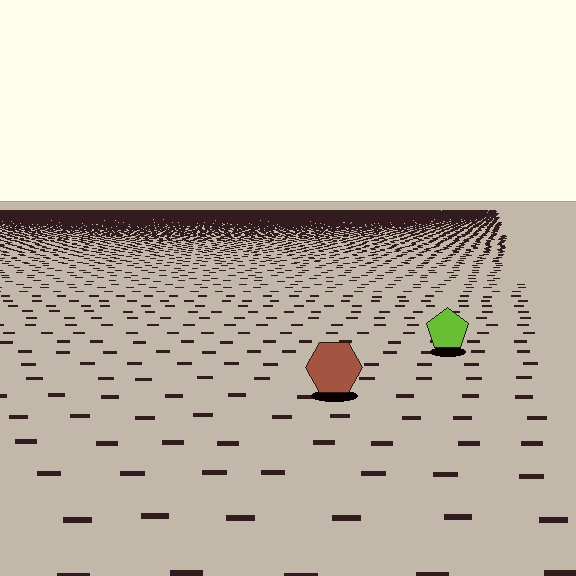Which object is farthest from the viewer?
The lime pentagon is farthest from the viewer. It appears smaller and the ground texture around it is denser.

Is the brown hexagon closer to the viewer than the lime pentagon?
Yes. The brown hexagon is closer — you can tell from the texture gradient: the ground texture is coarser near it.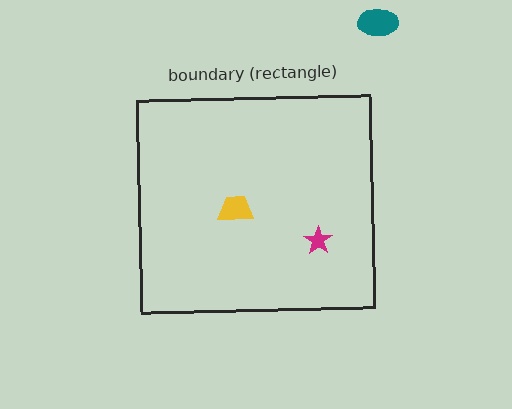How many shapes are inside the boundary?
2 inside, 1 outside.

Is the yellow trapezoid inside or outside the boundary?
Inside.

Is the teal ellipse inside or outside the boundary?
Outside.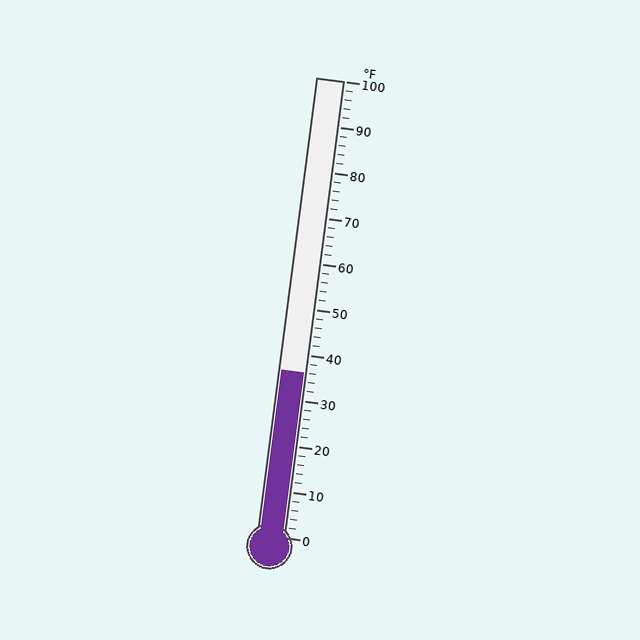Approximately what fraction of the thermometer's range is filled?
The thermometer is filled to approximately 35% of its range.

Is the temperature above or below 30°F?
The temperature is above 30°F.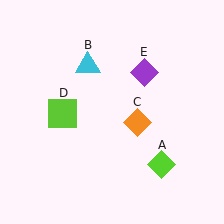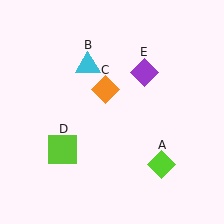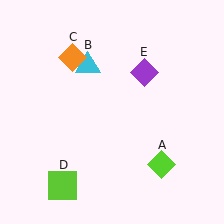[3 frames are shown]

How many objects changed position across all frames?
2 objects changed position: orange diamond (object C), lime square (object D).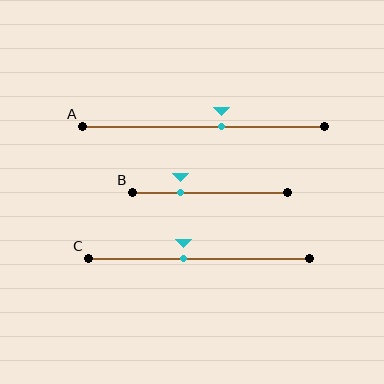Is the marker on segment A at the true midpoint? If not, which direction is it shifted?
No, the marker on segment A is shifted to the right by about 8% of the segment length.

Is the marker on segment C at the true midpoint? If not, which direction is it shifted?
No, the marker on segment C is shifted to the left by about 7% of the segment length.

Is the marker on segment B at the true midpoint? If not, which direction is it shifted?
No, the marker on segment B is shifted to the left by about 19% of the segment length.